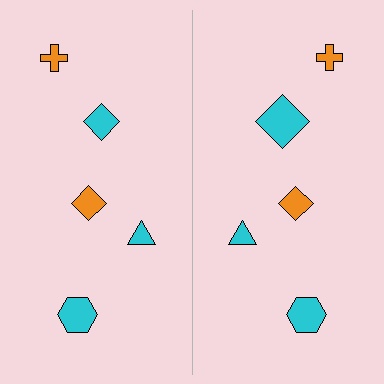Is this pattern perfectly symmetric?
No, the pattern is not perfectly symmetric. The cyan diamond on the right side has a different size than its mirror counterpart.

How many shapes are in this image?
There are 10 shapes in this image.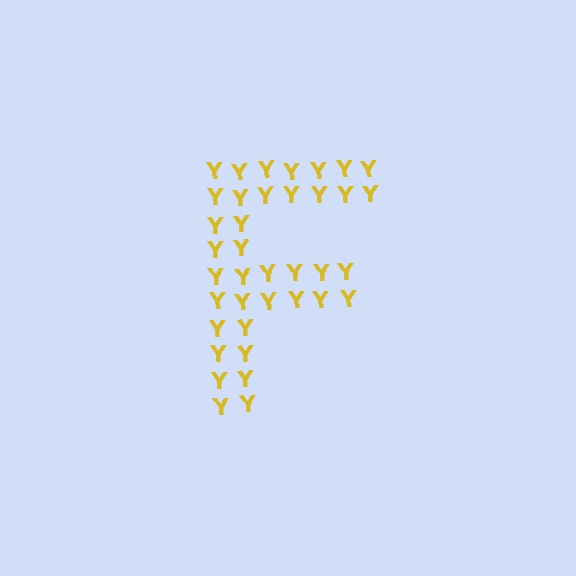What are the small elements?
The small elements are letter Y's.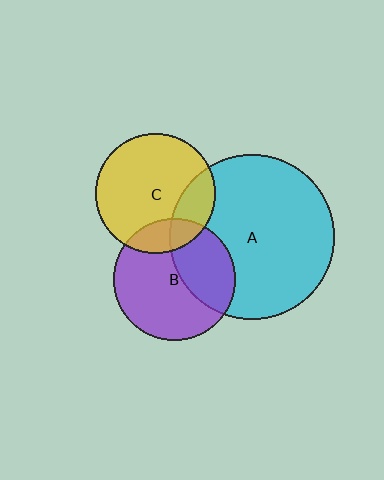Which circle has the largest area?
Circle A (cyan).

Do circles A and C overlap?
Yes.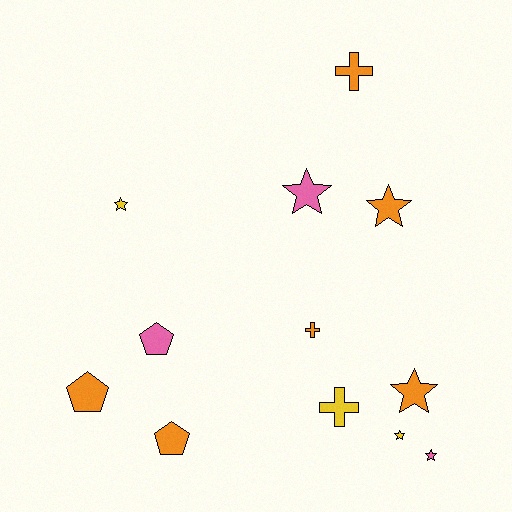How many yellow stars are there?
There are 2 yellow stars.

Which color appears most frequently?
Orange, with 6 objects.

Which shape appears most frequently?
Star, with 6 objects.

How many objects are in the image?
There are 12 objects.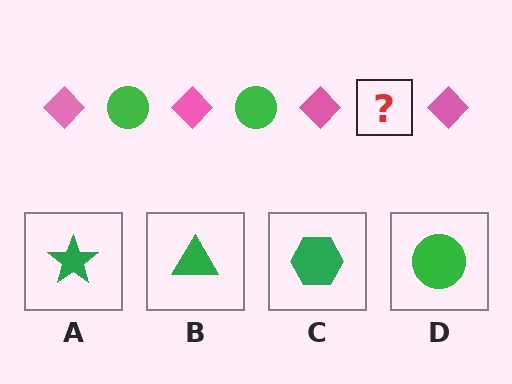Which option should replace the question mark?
Option D.